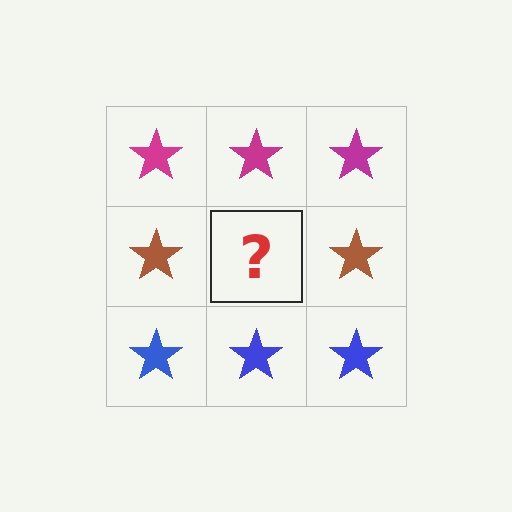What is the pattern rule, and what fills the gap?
The rule is that each row has a consistent color. The gap should be filled with a brown star.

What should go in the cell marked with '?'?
The missing cell should contain a brown star.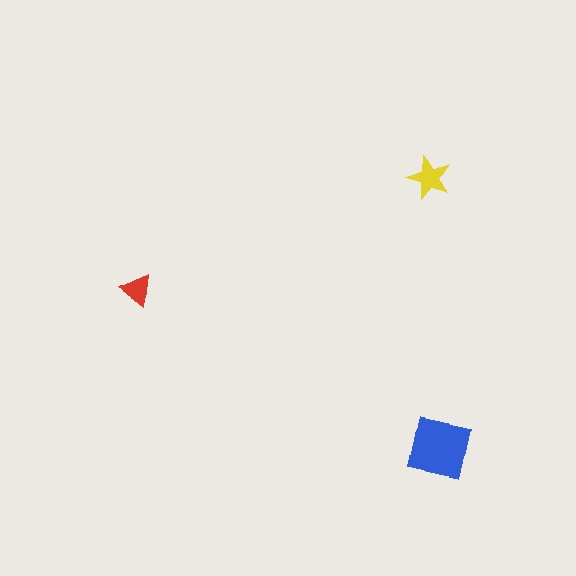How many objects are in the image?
There are 3 objects in the image.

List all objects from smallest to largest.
The red triangle, the yellow star, the blue square.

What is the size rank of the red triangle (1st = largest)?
3rd.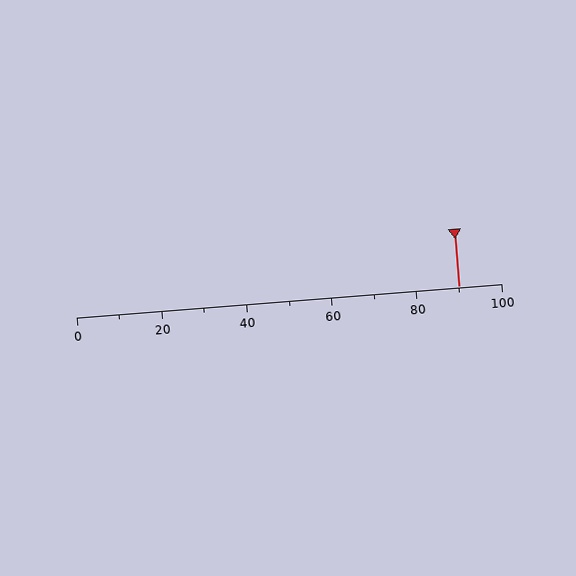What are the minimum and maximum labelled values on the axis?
The axis runs from 0 to 100.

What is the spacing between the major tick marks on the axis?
The major ticks are spaced 20 apart.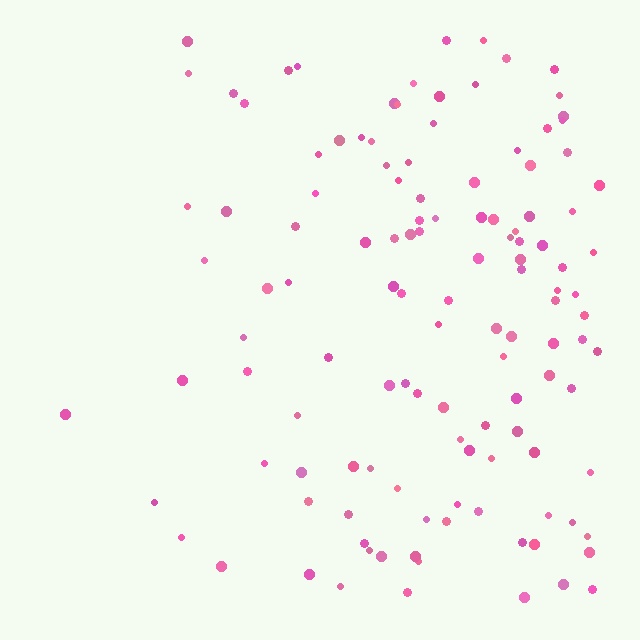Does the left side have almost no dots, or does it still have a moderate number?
Still a moderate number, just noticeably fewer than the right.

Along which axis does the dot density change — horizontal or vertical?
Horizontal.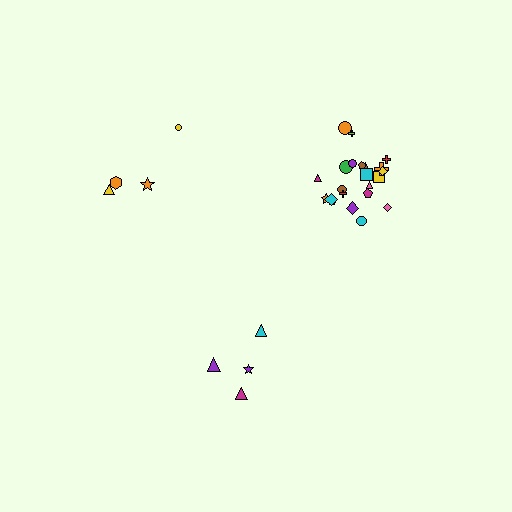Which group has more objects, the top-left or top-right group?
The top-right group.